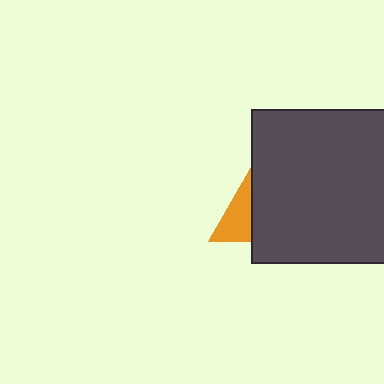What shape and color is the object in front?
The object in front is a dark gray square.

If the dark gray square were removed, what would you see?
You would see the complete orange triangle.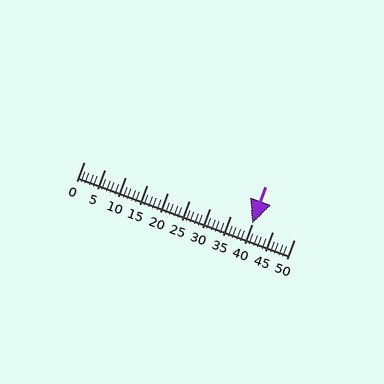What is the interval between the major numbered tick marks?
The major tick marks are spaced 5 units apart.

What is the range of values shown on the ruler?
The ruler shows values from 0 to 50.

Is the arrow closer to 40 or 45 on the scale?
The arrow is closer to 40.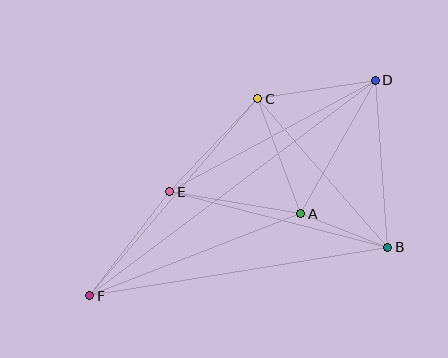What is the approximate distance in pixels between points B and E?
The distance between B and E is approximately 225 pixels.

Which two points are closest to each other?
Points A and B are closest to each other.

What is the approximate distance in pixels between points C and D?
The distance between C and D is approximately 119 pixels.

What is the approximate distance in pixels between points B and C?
The distance between B and C is approximately 197 pixels.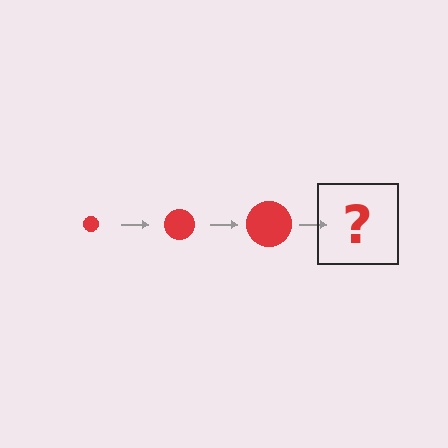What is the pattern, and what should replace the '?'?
The pattern is that the circle gets progressively larger each step. The '?' should be a red circle, larger than the previous one.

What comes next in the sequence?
The next element should be a red circle, larger than the previous one.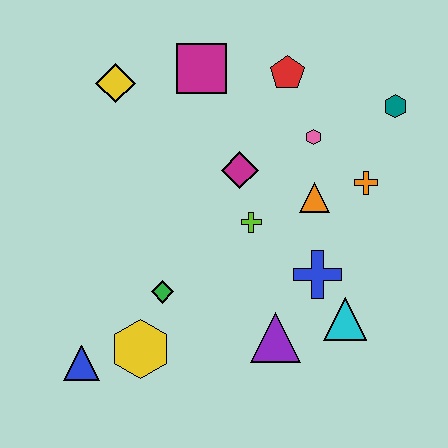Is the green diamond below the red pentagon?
Yes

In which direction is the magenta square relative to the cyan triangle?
The magenta square is above the cyan triangle.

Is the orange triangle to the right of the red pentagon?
Yes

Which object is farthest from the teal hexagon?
The blue triangle is farthest from the teal hexagon.